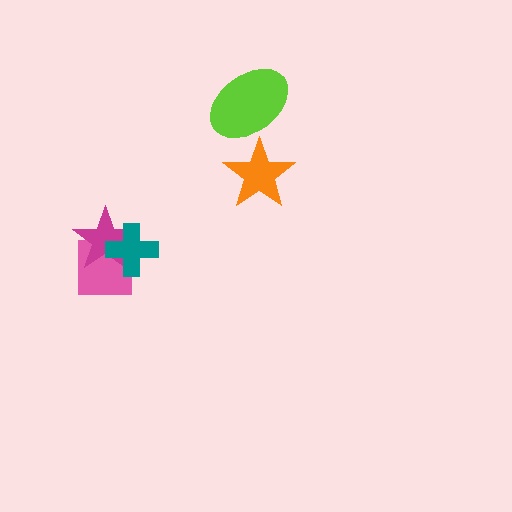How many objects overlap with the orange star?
1 object overlaps with the orange star.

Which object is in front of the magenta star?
The teal cross is in front of the magenta star.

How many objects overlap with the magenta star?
2 objects overlap with the magenta star.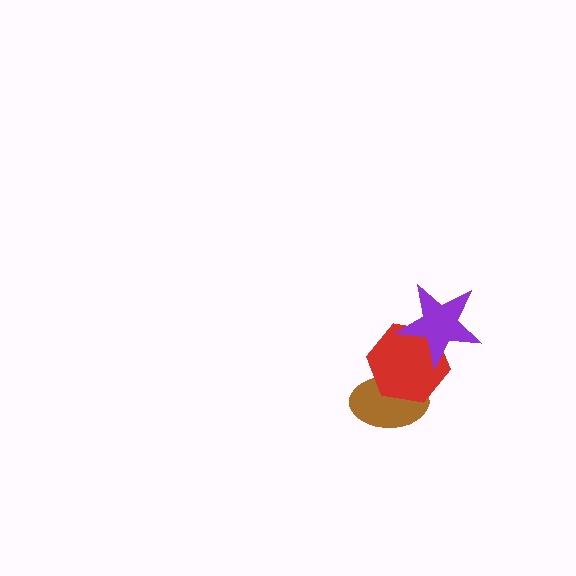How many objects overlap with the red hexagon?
2 objects overlap with the red hexagon.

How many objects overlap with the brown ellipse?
1 object overlaps with the brown ellipse.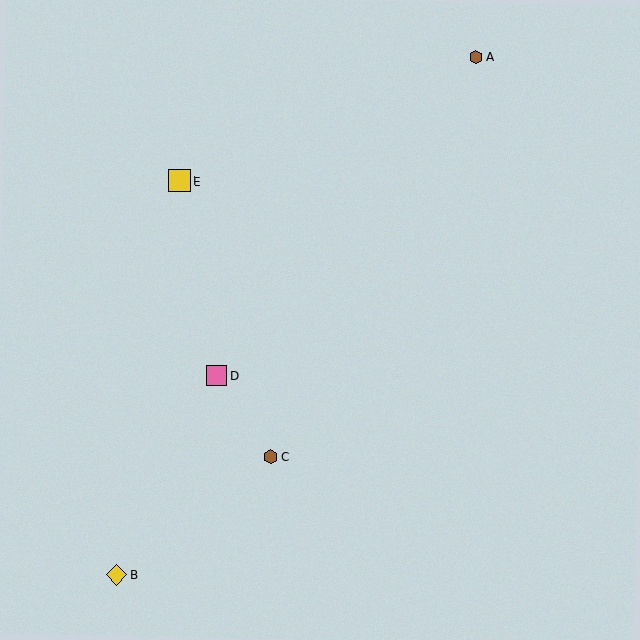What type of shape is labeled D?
Shape D is a pink square.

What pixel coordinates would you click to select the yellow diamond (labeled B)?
Click at (116, 575) to select the yellow diamond B.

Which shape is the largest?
The yellow square (labeled E) is the largest.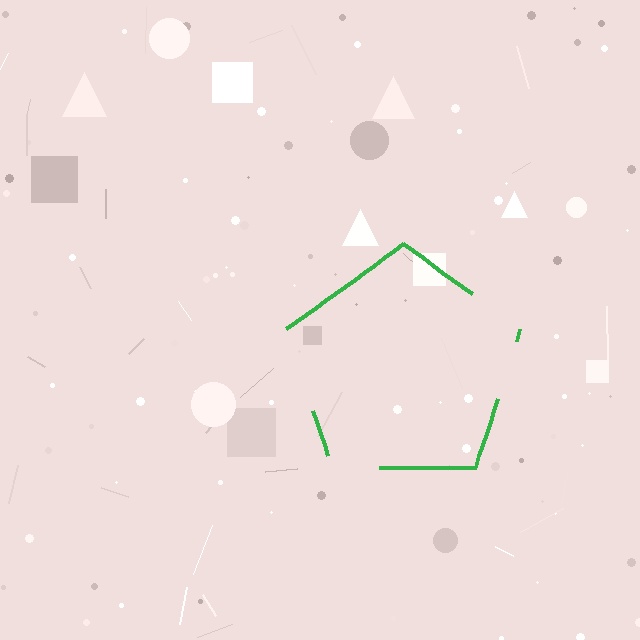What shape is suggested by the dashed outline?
The dashed outline suggests a pentagon.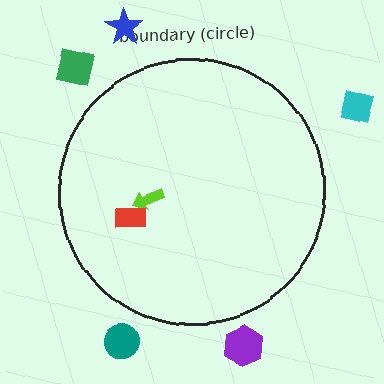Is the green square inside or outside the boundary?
Outside.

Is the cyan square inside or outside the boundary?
Outside.